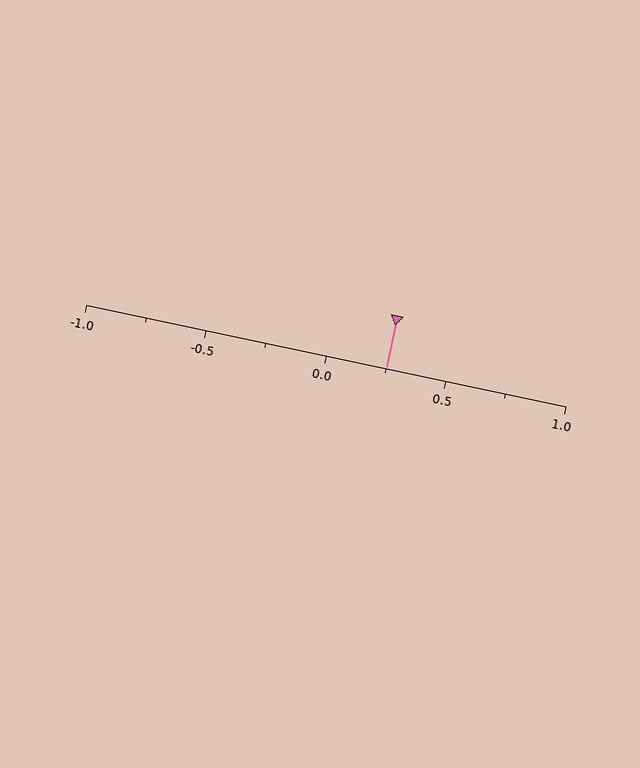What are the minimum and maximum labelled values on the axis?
The axis runs from -1.0 to 1.0.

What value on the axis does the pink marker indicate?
The marker indicates approximately 0.25.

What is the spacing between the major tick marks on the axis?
The major ticks are spaced 0.5 apart.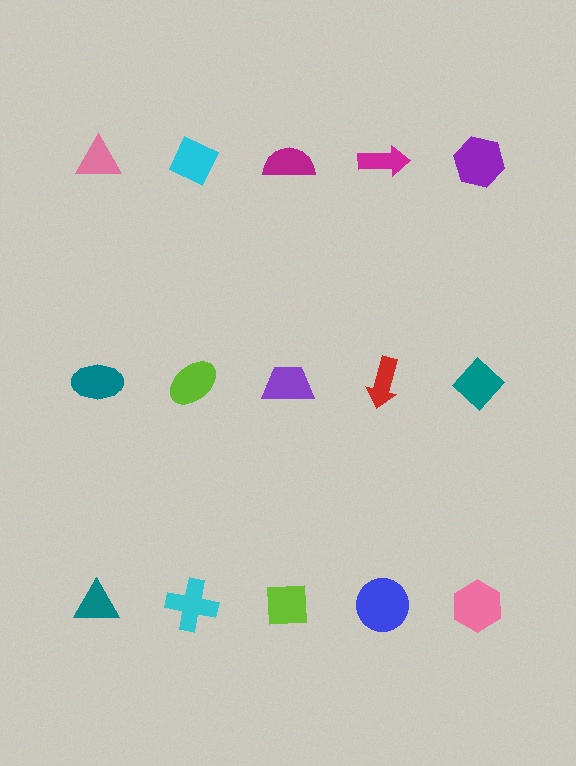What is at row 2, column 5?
A teal diamond.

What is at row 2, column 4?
A red arrow.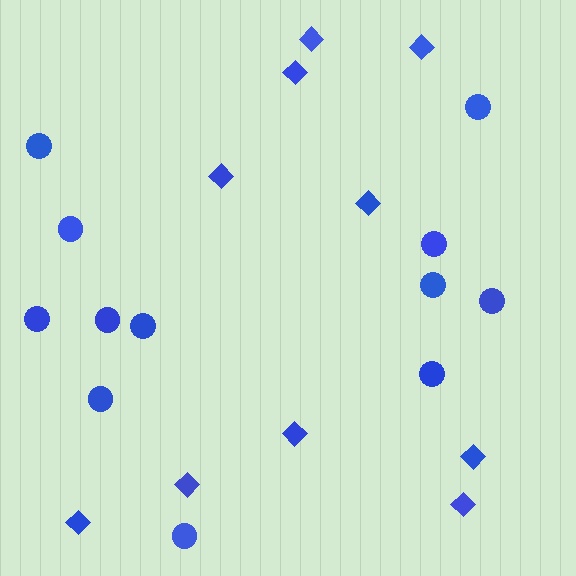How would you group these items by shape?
There are 2 groups: one group of circles (12) and one group of diamonds (10).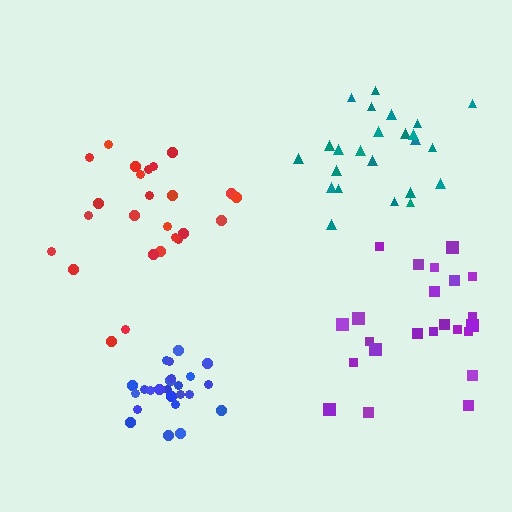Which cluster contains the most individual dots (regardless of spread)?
Red (25).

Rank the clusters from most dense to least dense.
blue, red, teal, purple.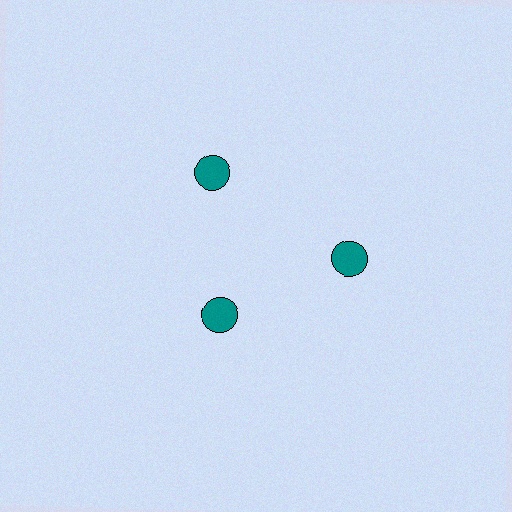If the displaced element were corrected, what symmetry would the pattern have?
It would have 3-fold rotational symmetry — the pattern would map onto itself every 120 degrees.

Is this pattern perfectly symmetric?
No. The 3 teal circles are arranged in a ring, but one element near the 7 o'clock position is pulled inward toward the center, breaking the 3-fold rotational symmetry.